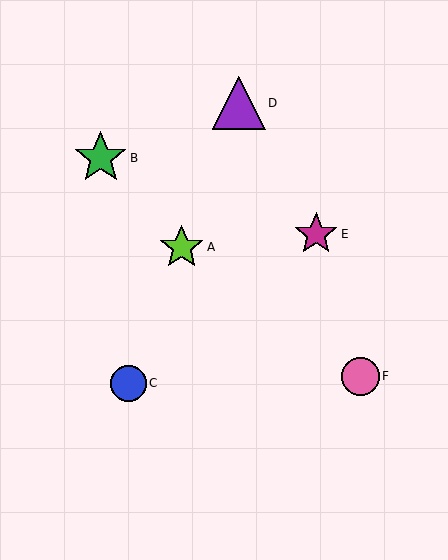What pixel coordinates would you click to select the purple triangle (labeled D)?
Click at (239, 103) to select the purple triangle D.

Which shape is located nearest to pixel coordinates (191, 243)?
The lime star (labeled A) at (182, 247) is nearest to that location.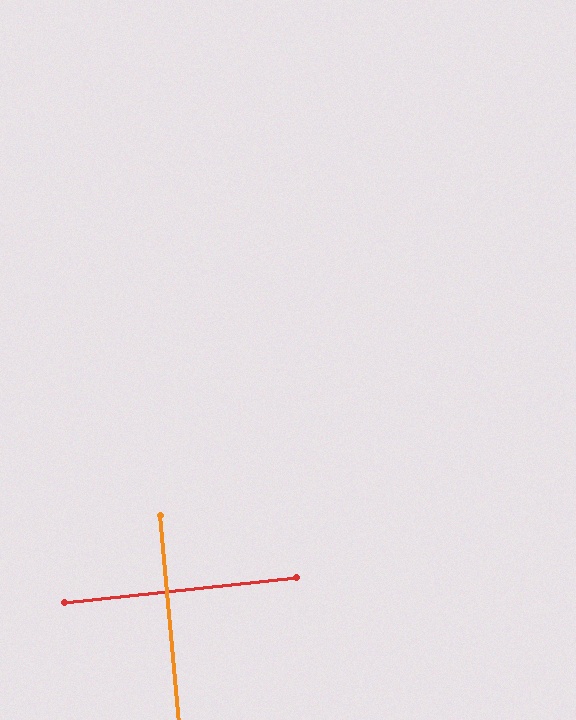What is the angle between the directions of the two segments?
Approximately 89 degrees.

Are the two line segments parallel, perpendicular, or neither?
Perpendicular — they meet at approximately 89°.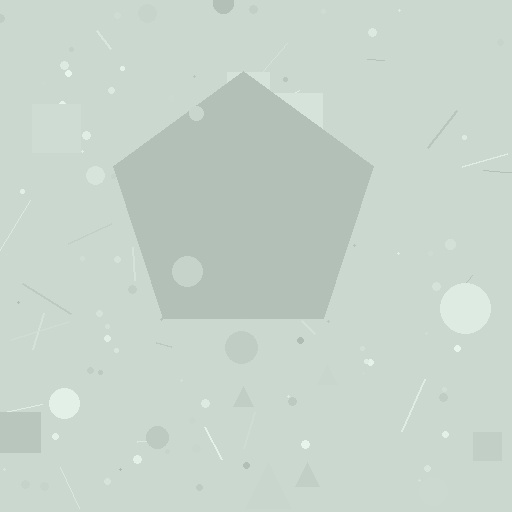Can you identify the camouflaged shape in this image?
The camouflaged shape is a pentagon.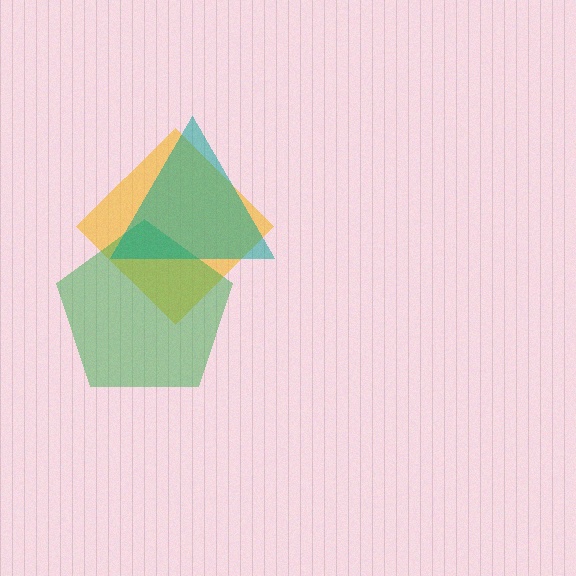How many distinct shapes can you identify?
There are 3 distinct shapes: a yellow diamond, a green pentagon, a teal triangle.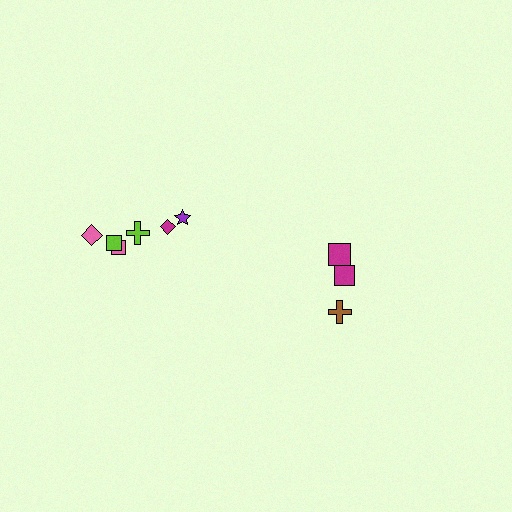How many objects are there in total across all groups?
There are 9 objects.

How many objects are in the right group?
There are 3 objects.